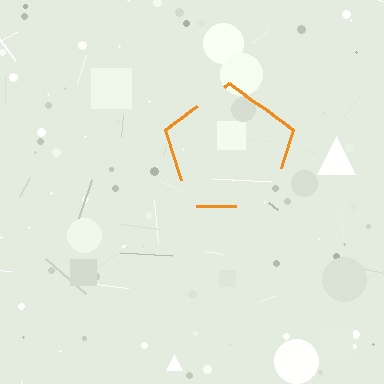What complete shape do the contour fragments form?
The contour fragments form a pentagon.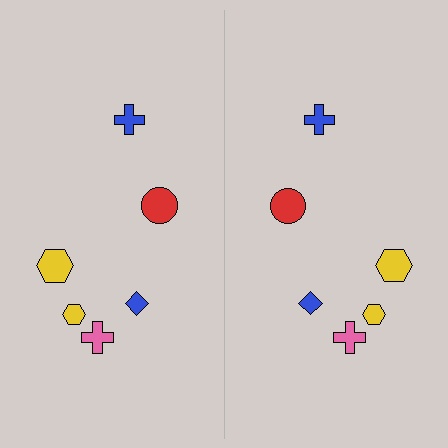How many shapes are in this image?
There are 12 shapes in this image.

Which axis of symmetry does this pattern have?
The pattern has a vertical axis of symmetry running through the center of the image.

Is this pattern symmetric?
Yes, this pattern has bilateral (reflection) symmetry.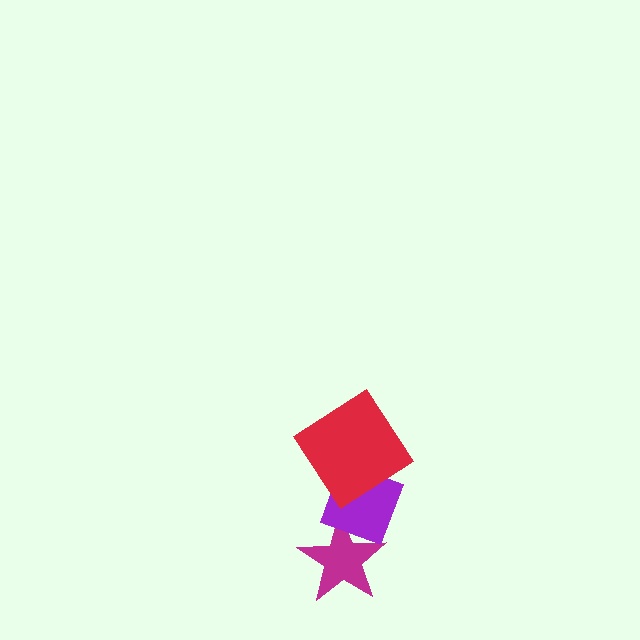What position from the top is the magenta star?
The magenta star is 3rd from the top.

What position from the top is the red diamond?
The red diamond is 1st from the top.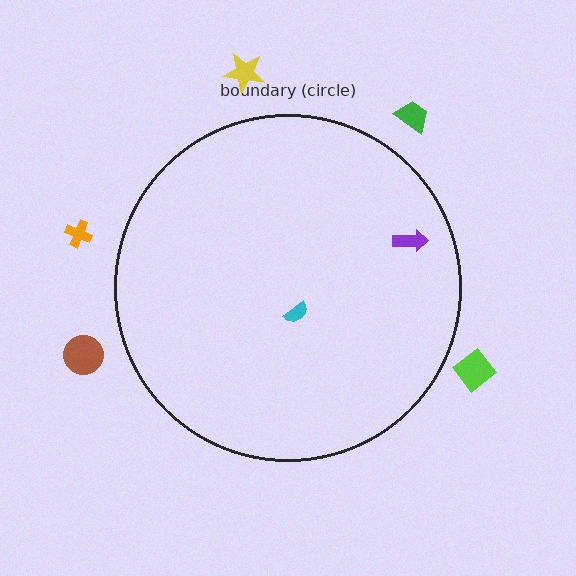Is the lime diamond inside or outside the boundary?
Outside.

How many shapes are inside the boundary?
2 inside, 5 outside.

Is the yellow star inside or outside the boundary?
Outside.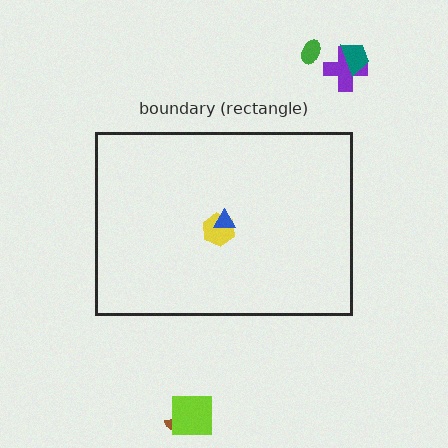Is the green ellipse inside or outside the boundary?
Outside.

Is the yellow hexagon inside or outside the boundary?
Inside.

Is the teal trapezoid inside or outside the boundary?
Outside.